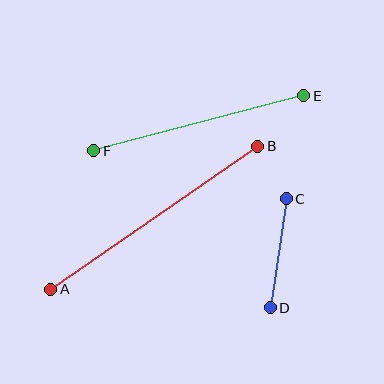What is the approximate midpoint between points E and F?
The midpoint is at approximately (199, 123) pixels.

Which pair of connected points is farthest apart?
Points A and B are farthest apart.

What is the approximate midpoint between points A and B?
The midpoint is at approximately (154, 218) pixels.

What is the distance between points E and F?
The distance is approximately 217 pixels.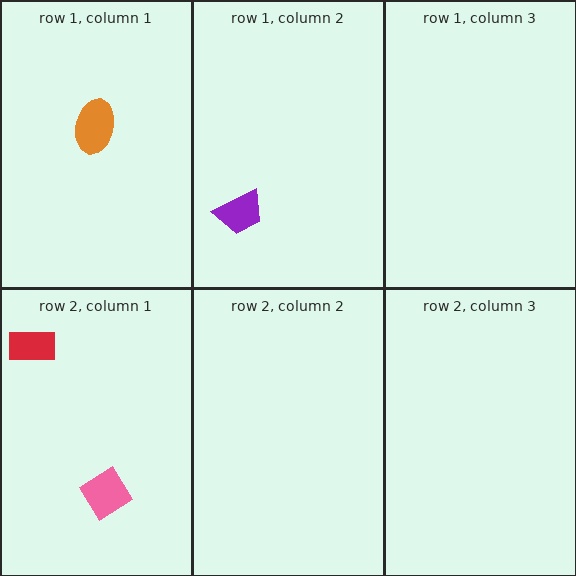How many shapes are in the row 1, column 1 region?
1.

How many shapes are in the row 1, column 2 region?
1.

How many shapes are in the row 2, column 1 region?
2.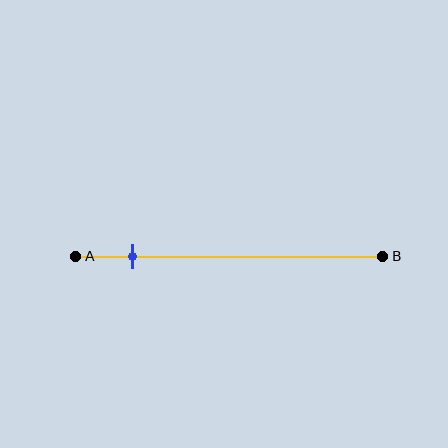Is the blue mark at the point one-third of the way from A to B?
No, the mark is at about 20% from A, not at the 33% one-third point.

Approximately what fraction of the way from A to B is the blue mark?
The blue mark is approximately 20% of the way from A to B.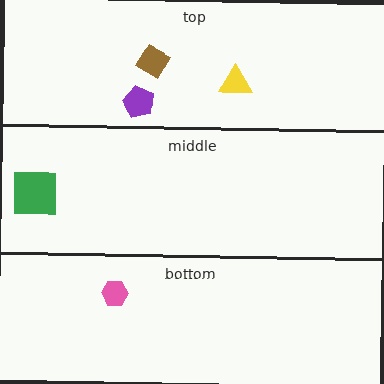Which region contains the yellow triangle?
The top region.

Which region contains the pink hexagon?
The bottom region.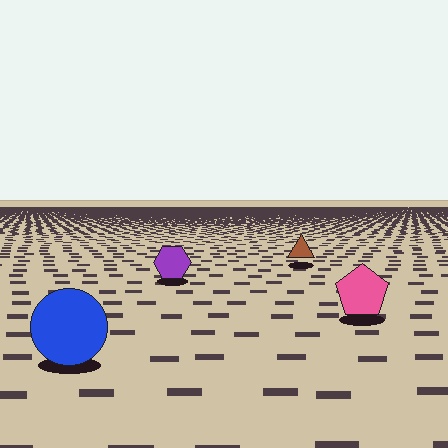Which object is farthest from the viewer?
The brown triangle is farthest from the viewer. It appears smaller and the ground texture around it is denser.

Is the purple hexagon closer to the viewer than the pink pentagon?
No. The pink pentagon is closer — you can tell from the texture gradient: the ground texture is coarser near it.